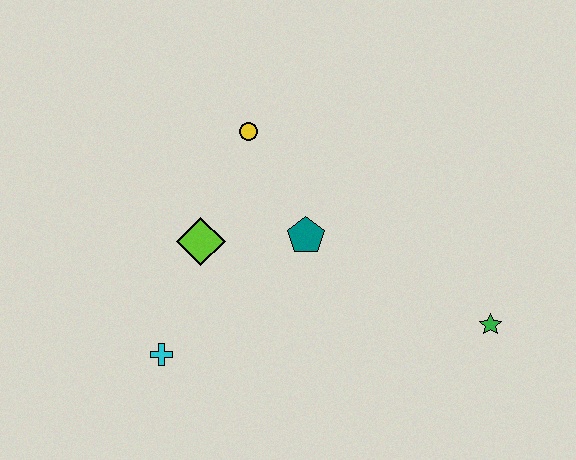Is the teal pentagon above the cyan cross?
Yes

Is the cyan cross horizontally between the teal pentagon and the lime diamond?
No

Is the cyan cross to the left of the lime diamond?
Yes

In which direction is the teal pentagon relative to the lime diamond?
The teal pentagon is to the right of the lime diamond.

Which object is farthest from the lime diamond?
The green star is farthest from the lime diamond.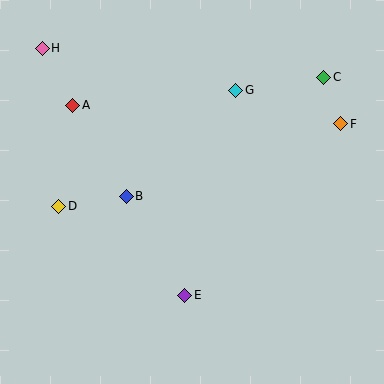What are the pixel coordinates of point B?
Point B is at (126, 196).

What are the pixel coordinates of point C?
Point C is at (324, 77).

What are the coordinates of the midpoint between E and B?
The midpoint between E and B is at (155, 246).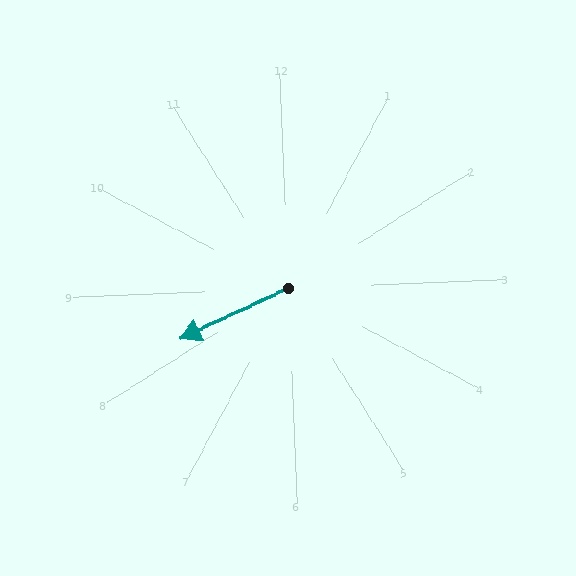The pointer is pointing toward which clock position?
Roughly 8 o'clock.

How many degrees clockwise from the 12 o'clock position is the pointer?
Approximately 247 degrees.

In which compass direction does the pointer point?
Southwest.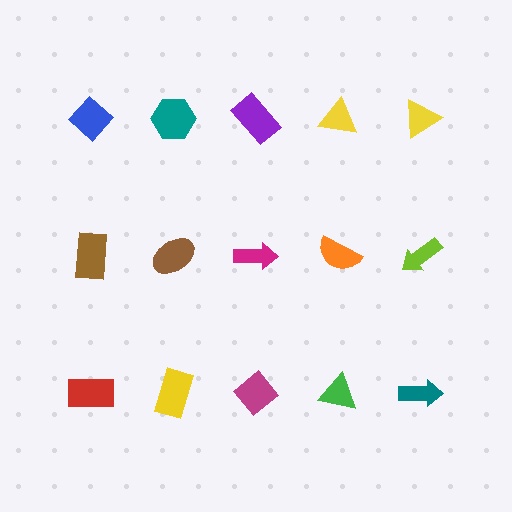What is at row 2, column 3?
A magenta arrow.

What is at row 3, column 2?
A yellow rectangle.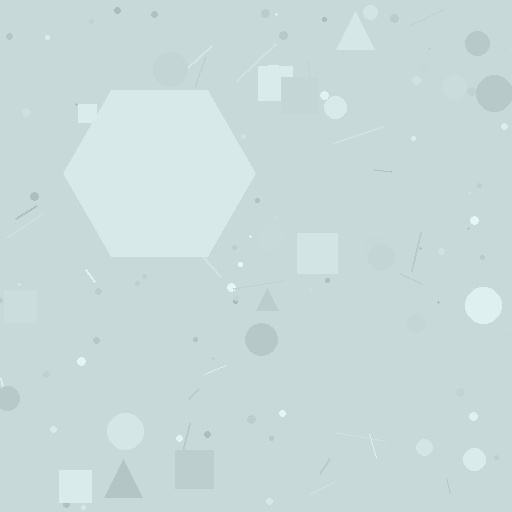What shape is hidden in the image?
A hexagon is hidden in the image.